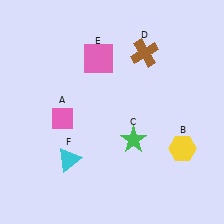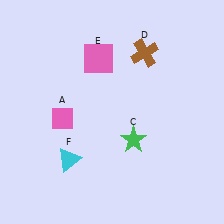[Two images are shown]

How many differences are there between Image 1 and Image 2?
There is 1 difference between the two images.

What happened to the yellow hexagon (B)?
The yellow hexagon (B) was removed in Image 2. It was in the bottom-right area of Image 1.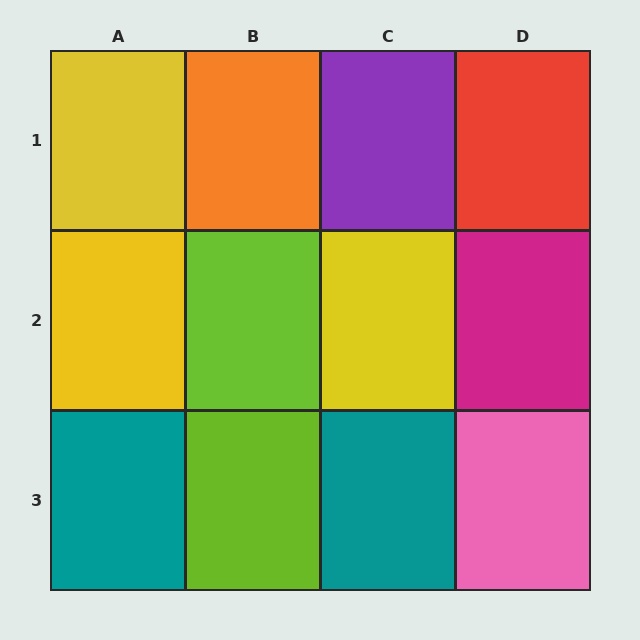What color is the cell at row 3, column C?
Teal.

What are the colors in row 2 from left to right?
Yellow, lime, yellow, magenta.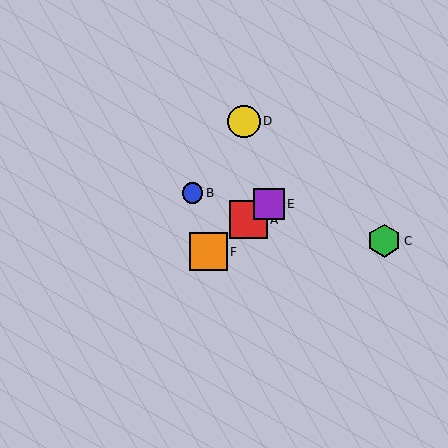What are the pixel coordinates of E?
Object E is at (269, 204).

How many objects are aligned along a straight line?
3 objects (A, E, F) are aligned along a straight line.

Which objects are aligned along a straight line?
Objects A, E, F are aligned along a straight line.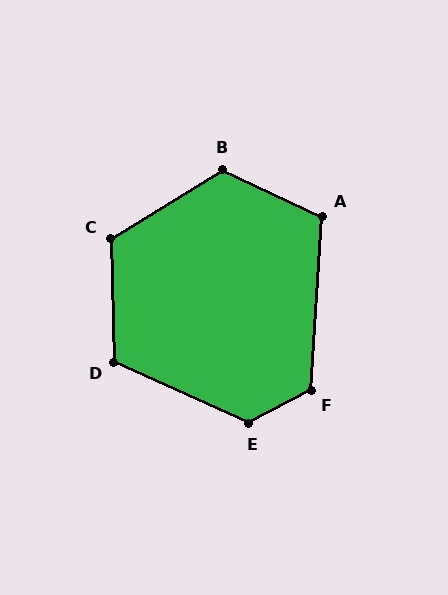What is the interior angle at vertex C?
Approximately 120 degrees (obtuse).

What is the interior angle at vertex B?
Approximately 123 degrees (obtuse).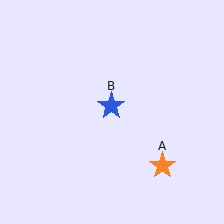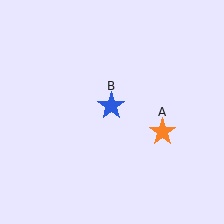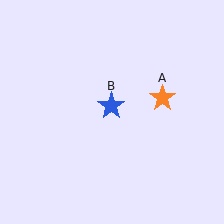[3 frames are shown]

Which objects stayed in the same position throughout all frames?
Blue star (object B) remained stationary.